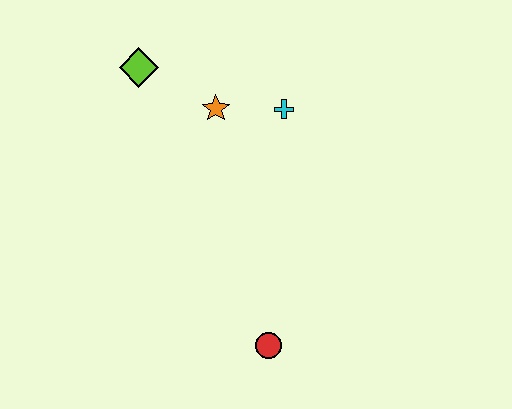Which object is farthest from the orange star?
The red circle is farthest from the orange star.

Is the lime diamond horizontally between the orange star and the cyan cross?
No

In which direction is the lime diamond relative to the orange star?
The lime diamond is to the left of the orange star.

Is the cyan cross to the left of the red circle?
No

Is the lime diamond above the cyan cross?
Yes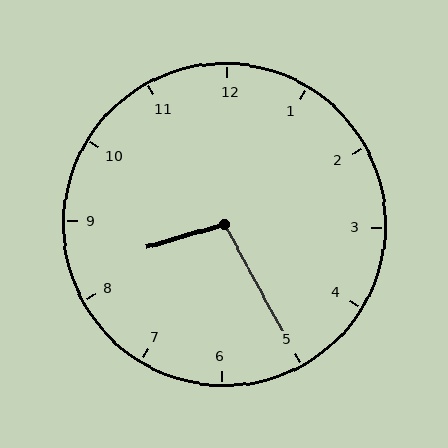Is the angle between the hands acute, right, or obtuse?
It is obtuse.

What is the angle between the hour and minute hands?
Approximately 102 degrees.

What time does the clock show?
8:25.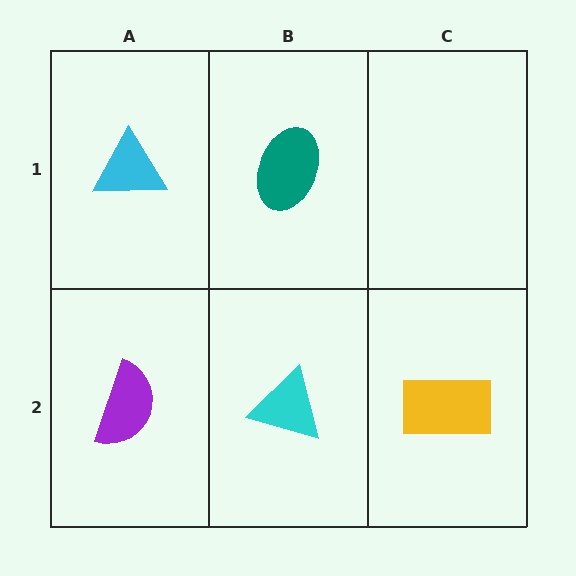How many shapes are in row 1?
2 shapes.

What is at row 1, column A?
A cyan triangle.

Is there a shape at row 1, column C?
No, that cell is empty.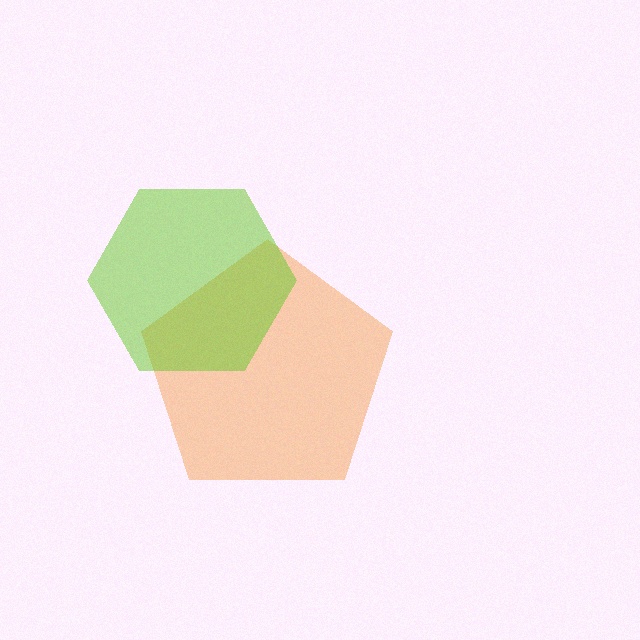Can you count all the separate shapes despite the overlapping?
Yes, there are 2 separate shapes.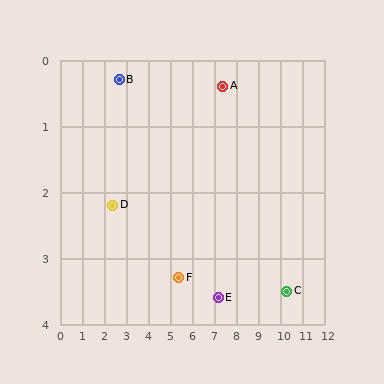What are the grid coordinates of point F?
Point F is at approximately (5.4, 3.3).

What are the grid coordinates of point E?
Point E is at approximately (7.2, 3.6).